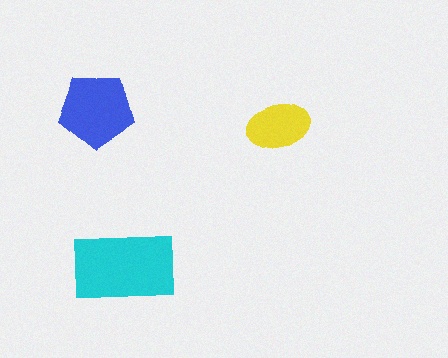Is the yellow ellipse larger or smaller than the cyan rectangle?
Smaller.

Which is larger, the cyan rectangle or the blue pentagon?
The cyan rectangle.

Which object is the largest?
The cyan rectangle.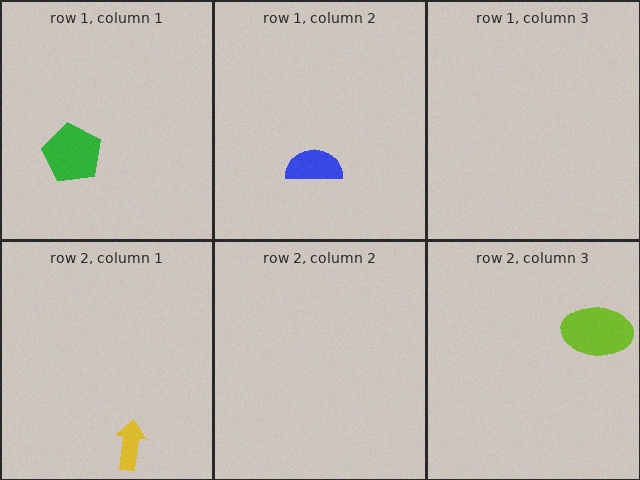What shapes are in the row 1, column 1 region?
The green pentagon.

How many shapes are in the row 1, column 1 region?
1.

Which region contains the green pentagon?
The row 1, column 1 region.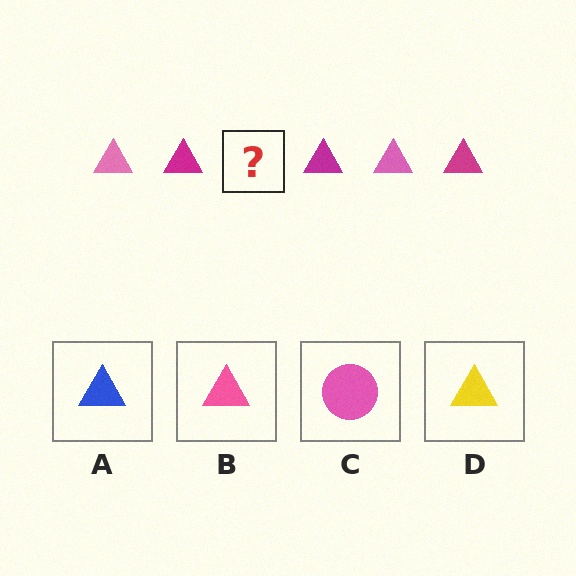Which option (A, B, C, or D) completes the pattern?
B.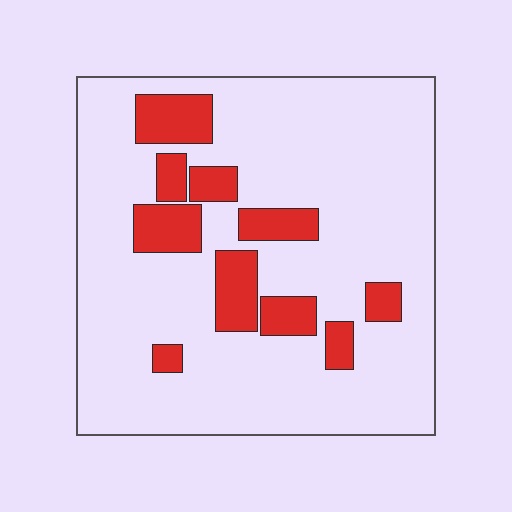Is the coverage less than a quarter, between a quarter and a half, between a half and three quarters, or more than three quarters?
Less than a quarter.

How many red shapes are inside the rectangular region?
10.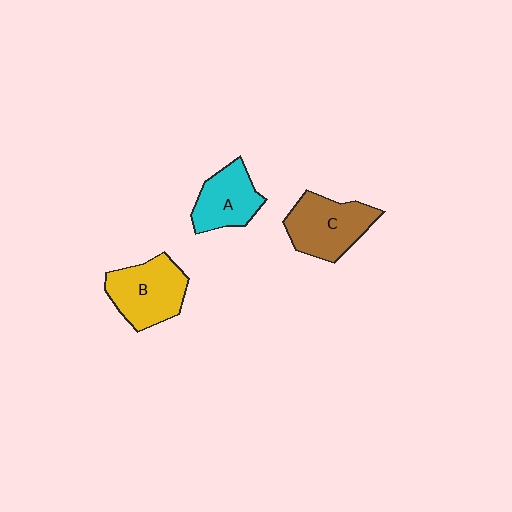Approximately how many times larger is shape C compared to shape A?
Approximately 1.2 times.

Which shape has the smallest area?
Shape A (cyan).